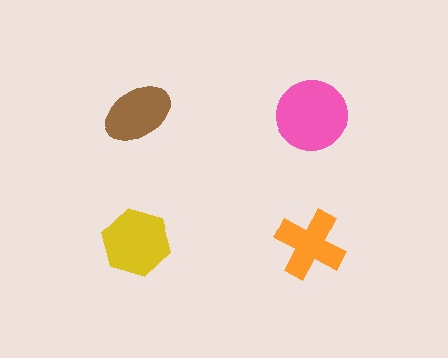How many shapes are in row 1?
2 shapes.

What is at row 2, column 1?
A yellow hexagon.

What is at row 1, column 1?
A brown ellipse.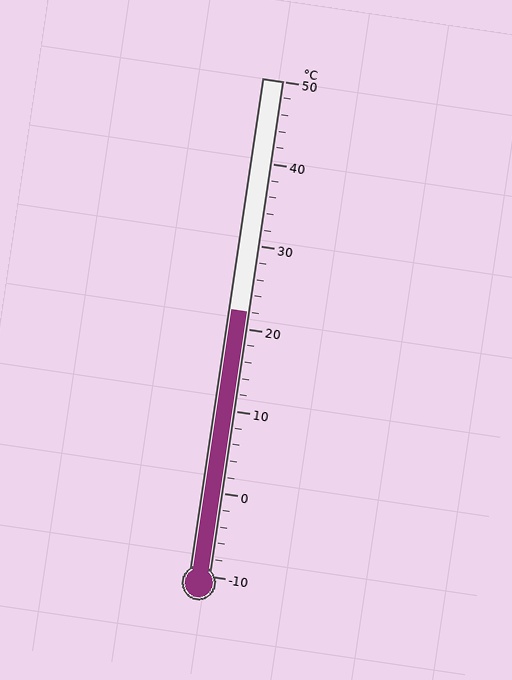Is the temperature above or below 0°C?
The temperature is above 0°C.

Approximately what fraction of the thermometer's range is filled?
The thermometer is filled to approximately 55% of its range.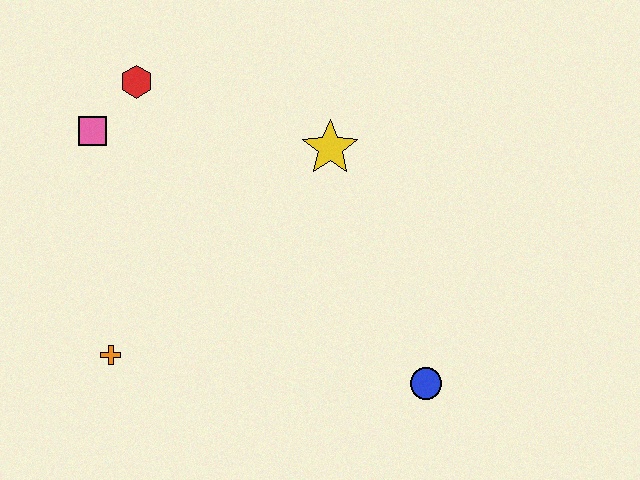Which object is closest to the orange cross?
The pink square is closest to the orange cross.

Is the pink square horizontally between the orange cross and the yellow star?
No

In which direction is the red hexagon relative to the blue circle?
The red hexagon is above the blue circle.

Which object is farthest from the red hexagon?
The blue circle is farthest from the red hexagon.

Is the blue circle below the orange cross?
Yes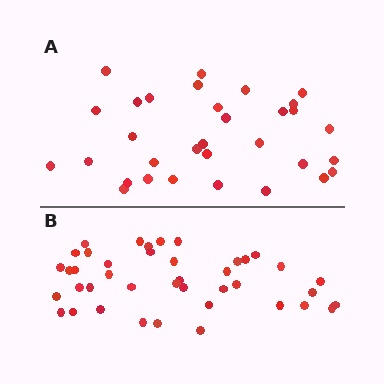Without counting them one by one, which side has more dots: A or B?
Region B (the bottom region) has more dots.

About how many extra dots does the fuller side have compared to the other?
Region B has roughly 8 or so more dots than region A.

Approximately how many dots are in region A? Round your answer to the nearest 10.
About 30 dots. (The exact count is 32, which rounds to 30.)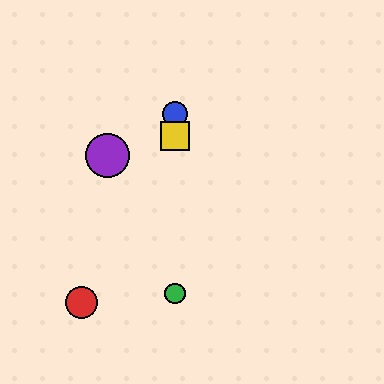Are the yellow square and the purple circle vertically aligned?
No, the yellow square is at x≈175 and the purple circle is at x≈108.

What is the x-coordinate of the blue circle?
The blue circle is at x≈175.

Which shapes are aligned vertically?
The blue circle, the green circle, the yellow square are aligned vertically.